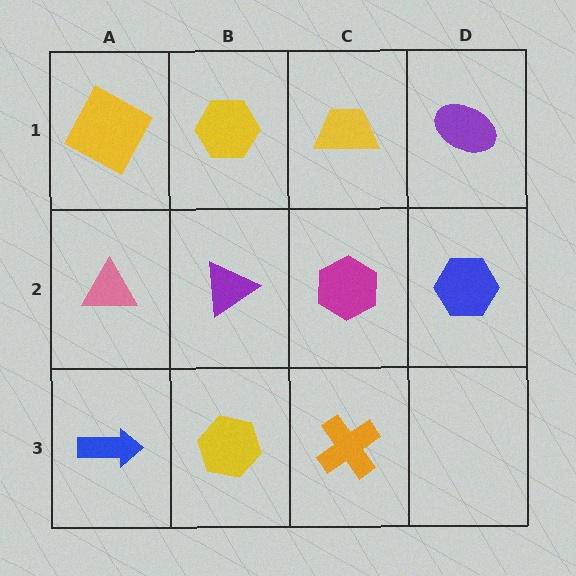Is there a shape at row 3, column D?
No, that cell is empty.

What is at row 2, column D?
A blue hexagon.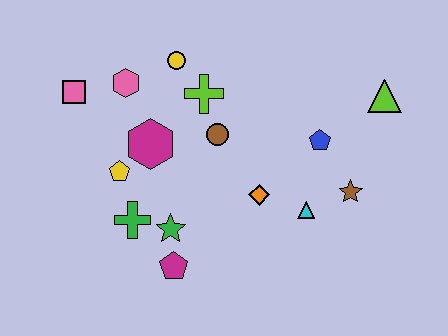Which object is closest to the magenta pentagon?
The green star is closest to the magenta pentagon.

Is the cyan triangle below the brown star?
Yes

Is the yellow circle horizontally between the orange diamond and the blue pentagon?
No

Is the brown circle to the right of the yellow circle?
Yes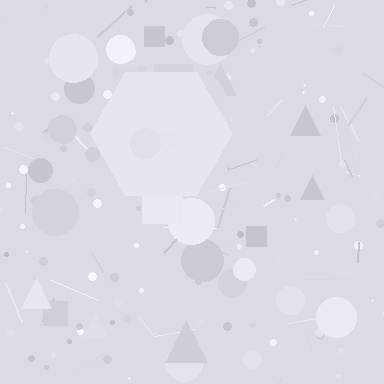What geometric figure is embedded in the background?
A hexagon is embedded in the background.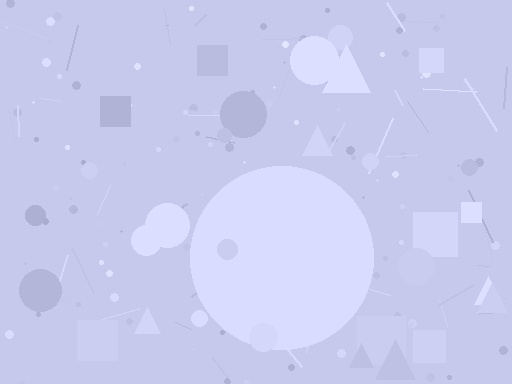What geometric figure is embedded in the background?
A circle is embedded in the background.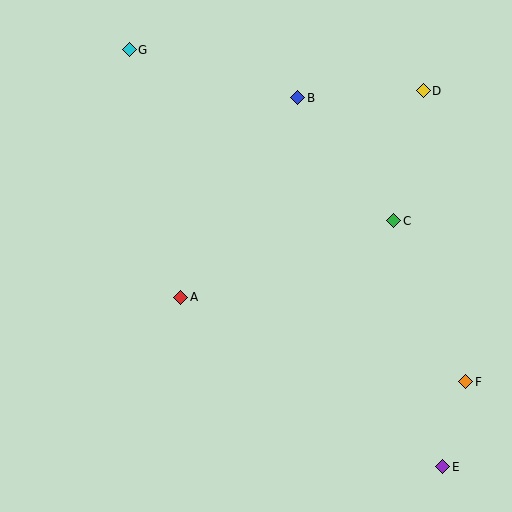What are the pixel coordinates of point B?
Point B is at (298, 98).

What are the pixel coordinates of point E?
Point E is at (443, 467).